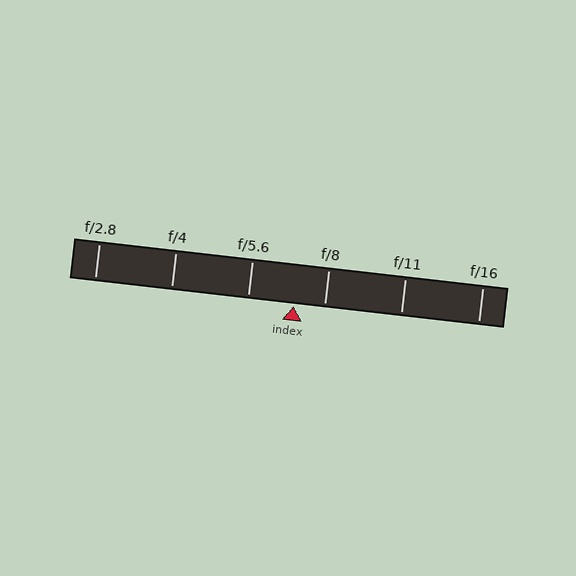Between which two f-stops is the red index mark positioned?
The index mark is between f/5.6 and f/8.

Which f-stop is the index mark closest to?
The index mark is closest to f/8.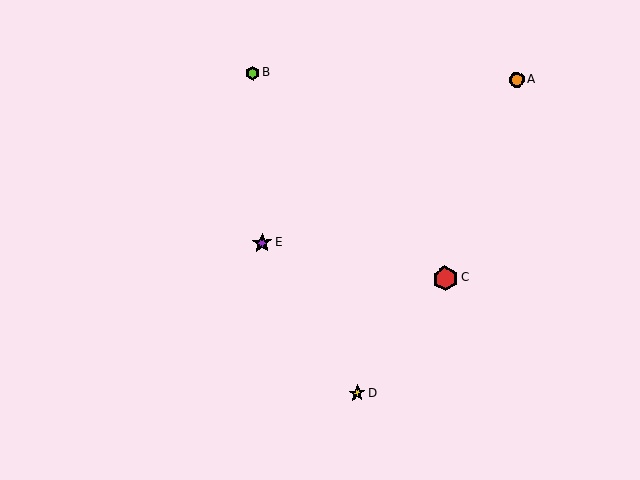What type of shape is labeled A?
Shape A is an orange circle.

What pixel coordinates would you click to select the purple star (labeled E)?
Click at (262, 243) to select the purple star E.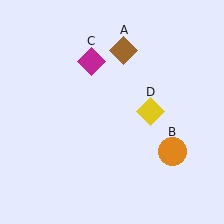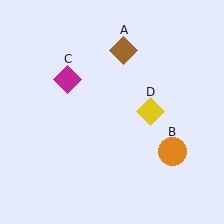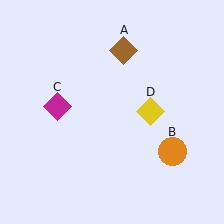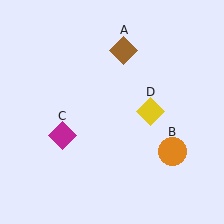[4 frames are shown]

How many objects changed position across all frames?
1 object changed position: magenta diamond (object C).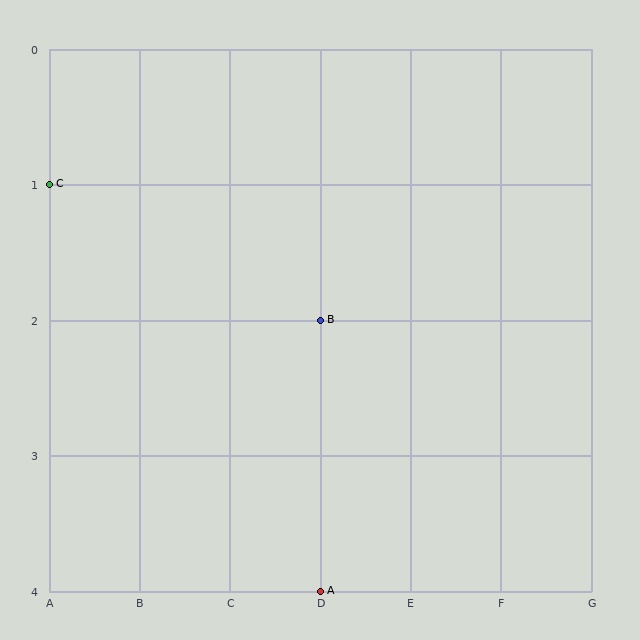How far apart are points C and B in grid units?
Points C and B are 3 columns and 1 row apart (about 3.2 grid units diagonally).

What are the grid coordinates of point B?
Point B is at grid coordinates (D, 2).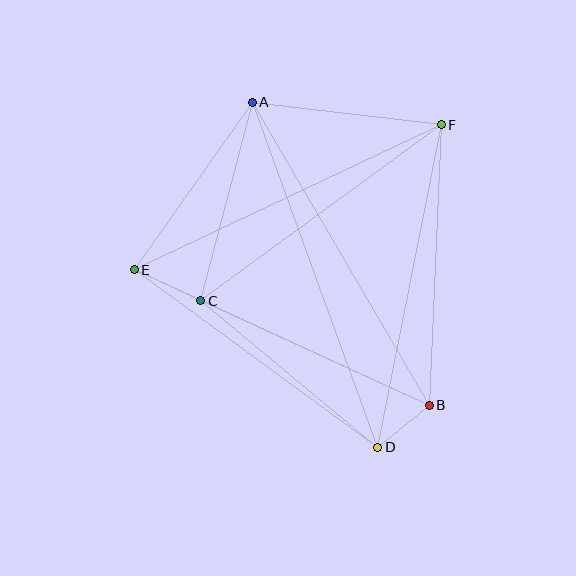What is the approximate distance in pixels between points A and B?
The distance between A and B is approximately 351 pixels.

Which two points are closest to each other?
Points B and D are closest to each other.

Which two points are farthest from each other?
Points A and D are farthest from each other.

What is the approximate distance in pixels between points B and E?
The distance between B and E is approximately 325 pixels.